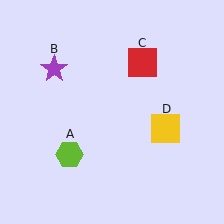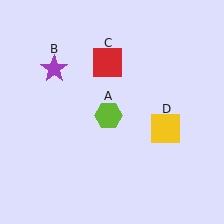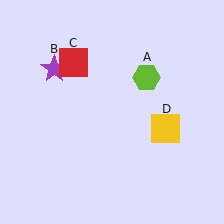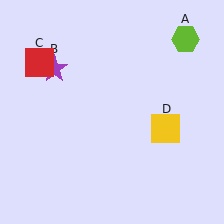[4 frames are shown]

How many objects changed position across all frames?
2 objects changed position: lime hexagon (object A), red square (object C).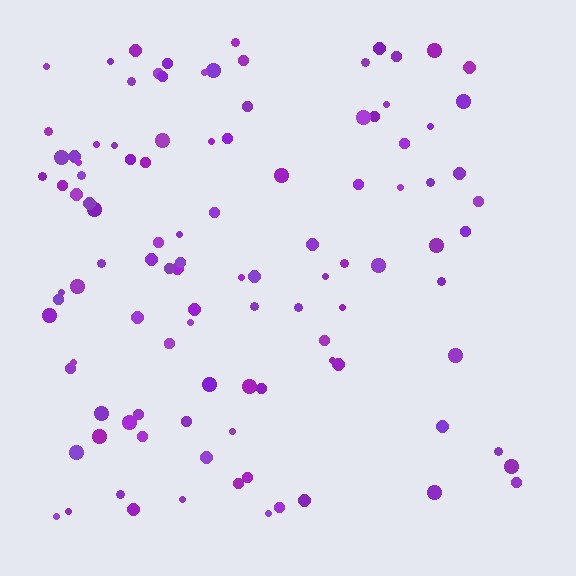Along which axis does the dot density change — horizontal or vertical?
Horizontal.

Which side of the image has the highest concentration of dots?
The left.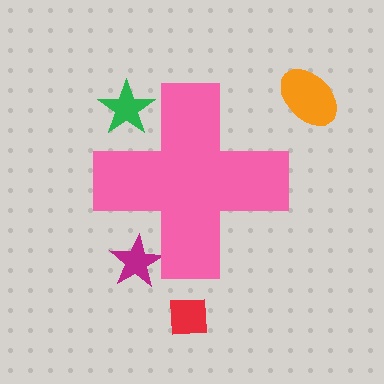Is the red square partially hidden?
No, the red square is fully visible.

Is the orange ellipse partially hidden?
No, the orange ellipse is fully visible.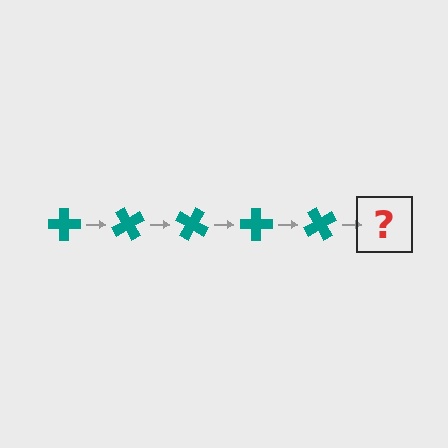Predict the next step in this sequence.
The next step is a teal cross rotated 300 degrees.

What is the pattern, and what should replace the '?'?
The pattern is that the cross rotates 60 degrees each step. The '?' should be a teal cross rotated 300 degrees.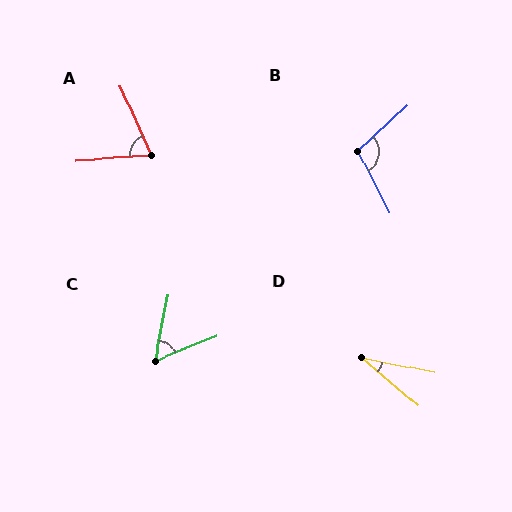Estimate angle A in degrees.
Approximately 70 degrees.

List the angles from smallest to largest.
D (29°), C (57°), A (70°), B (107°).